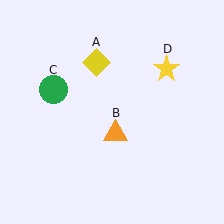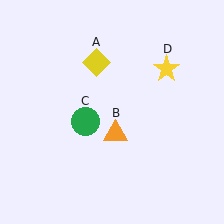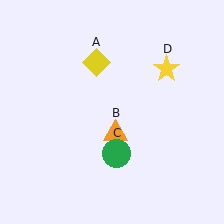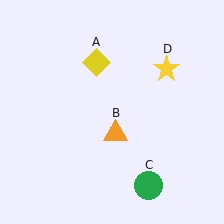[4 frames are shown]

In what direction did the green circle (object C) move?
The green circle (object C) moved down and to the right.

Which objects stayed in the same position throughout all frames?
Yellow diamond (object A) and orange triangle (object B) and yellow star (object D) remained stationary.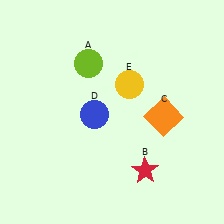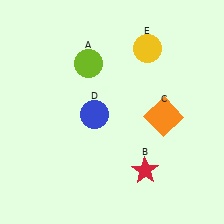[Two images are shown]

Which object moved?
The yellow circle (E) moved up.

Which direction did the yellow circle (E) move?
The yellow circle (E) moved up.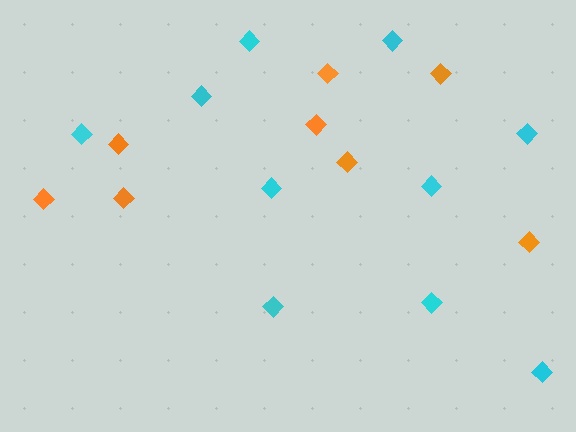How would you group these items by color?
There are 2 groups: one group of cyan diamonds (10) and one group of orange diamonds (8).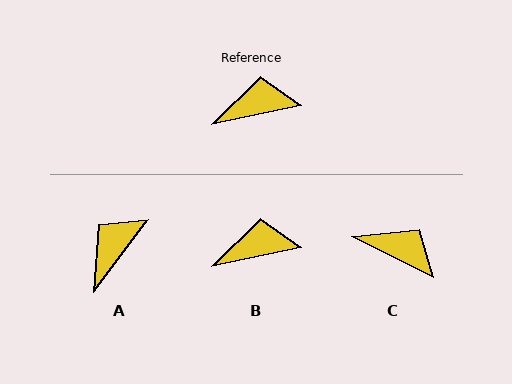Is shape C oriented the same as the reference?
No, it is off by about 39 degrees.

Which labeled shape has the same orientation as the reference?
B.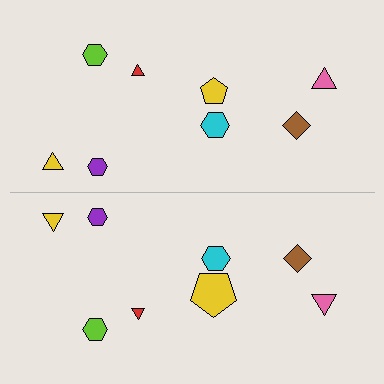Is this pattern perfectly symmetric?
No, the pattern is not perfectly symmetric. The yellow pentagon on the bottom side has a different size than its mirror counterpart.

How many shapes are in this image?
There are 16 shapes in this image.